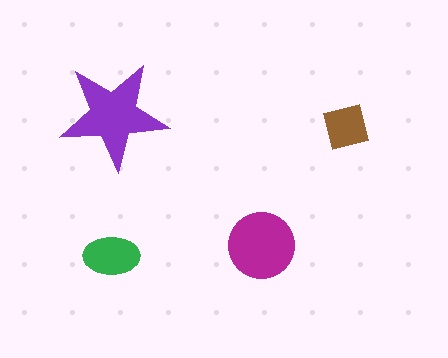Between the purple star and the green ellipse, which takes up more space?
The purple star.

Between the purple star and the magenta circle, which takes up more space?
The purple star.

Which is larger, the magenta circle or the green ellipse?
The magenta circle.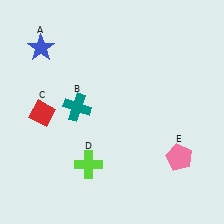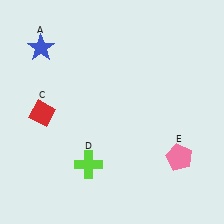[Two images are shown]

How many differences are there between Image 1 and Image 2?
There is 1 difference between the two images.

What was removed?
The teal cross (B) was removed in Image 2.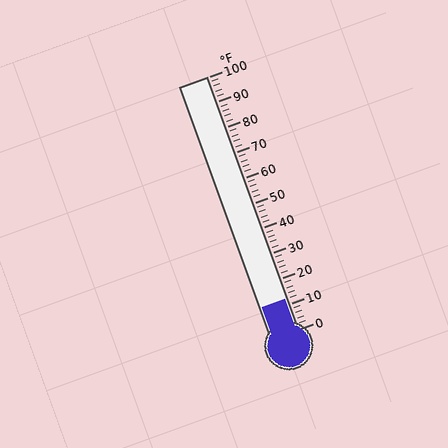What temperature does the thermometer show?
The thermometer shows approximately 12°F.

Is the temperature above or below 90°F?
The temperature is below 90°F.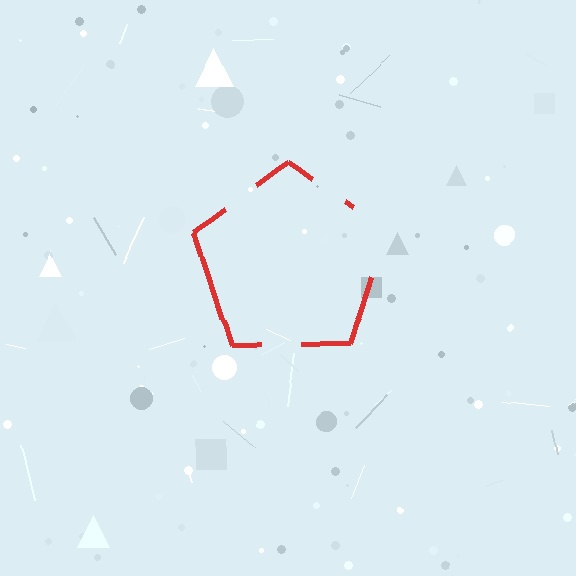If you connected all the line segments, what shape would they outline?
They would outline a pentagon.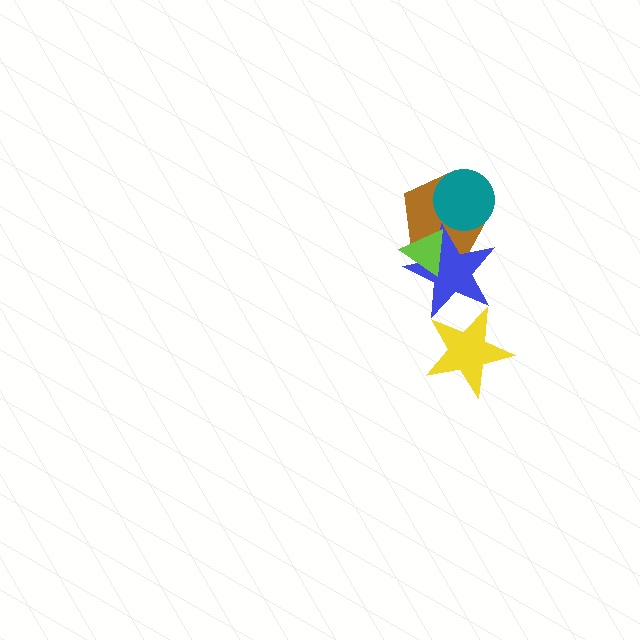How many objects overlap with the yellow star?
1 object overlaps with the yellow star.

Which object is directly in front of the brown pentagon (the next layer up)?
The teal circle is directly in front of the brown pentagon.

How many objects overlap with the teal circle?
1 object overlaps with the teal circle.